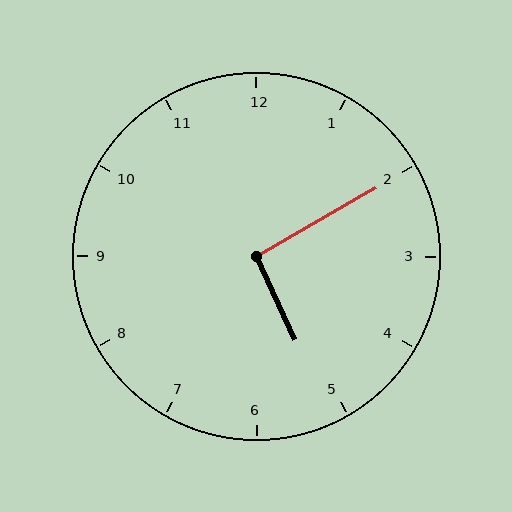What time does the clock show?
5:10.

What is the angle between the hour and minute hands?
Approximately 95 degrees.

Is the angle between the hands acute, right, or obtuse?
It is right.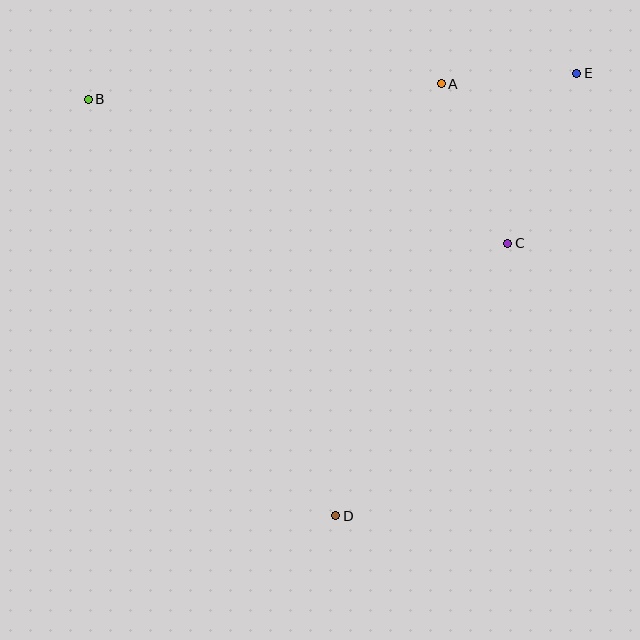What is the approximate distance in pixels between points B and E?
The distance between B and E is approximately 489 pixels.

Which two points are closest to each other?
Points A and E are closest to each other.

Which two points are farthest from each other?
Points D and E are farthest from each other.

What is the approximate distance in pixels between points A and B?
The distance between A and B is approximately 353 pixels.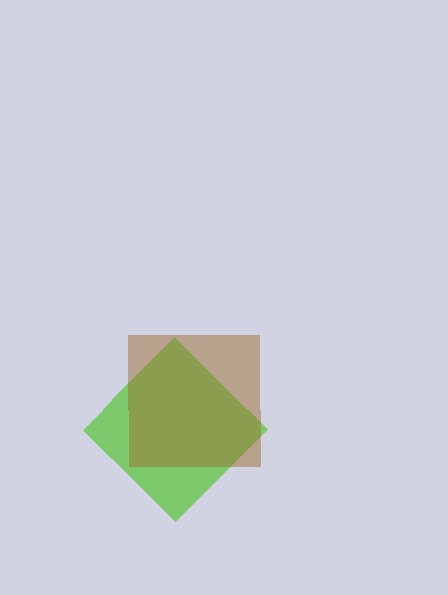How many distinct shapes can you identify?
There are 2 distinct shapes: a lime diamond, a brown square.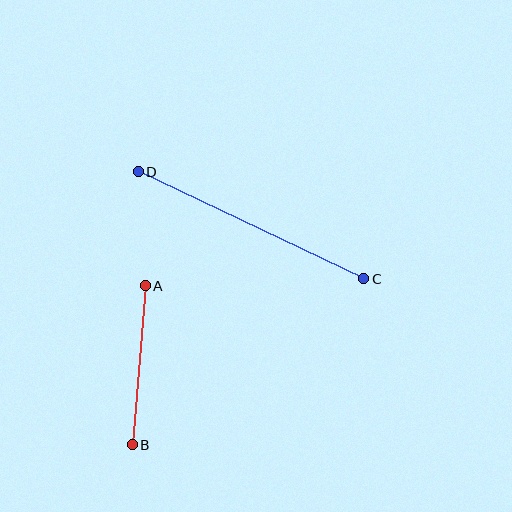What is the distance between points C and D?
The distance is approximately 250 pixels.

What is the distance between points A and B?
The distance is approximately 160 pixels.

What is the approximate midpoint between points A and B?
The midpoint is at approximately (139, 365) pixels.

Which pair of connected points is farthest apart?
Points C and D are farthest apart.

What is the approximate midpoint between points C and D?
The midpoint is at approximately (251, 225) pixels.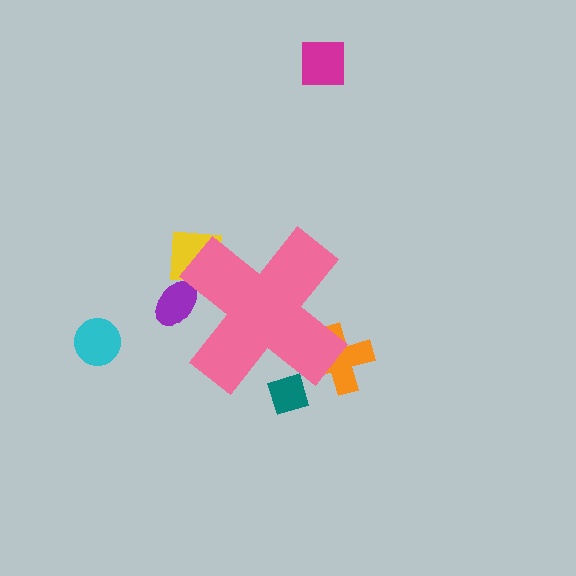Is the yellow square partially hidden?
Yes, the yellow square is partially hidden behind the pink cross.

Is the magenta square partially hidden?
No, the magenta square is fully visible.